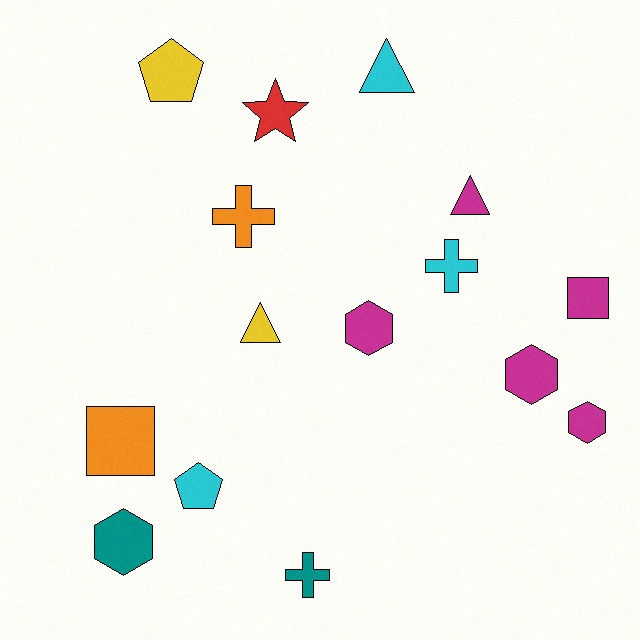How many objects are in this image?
There are 15 objects.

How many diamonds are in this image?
There are no diamonds.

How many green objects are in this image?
There are no green objects.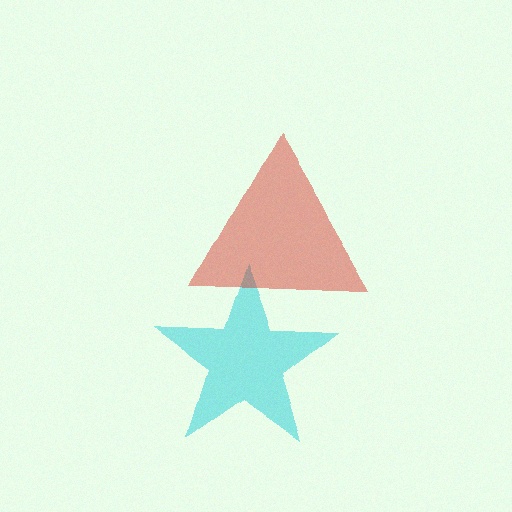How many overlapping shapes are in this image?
There are 2 overlapping shapes in the image.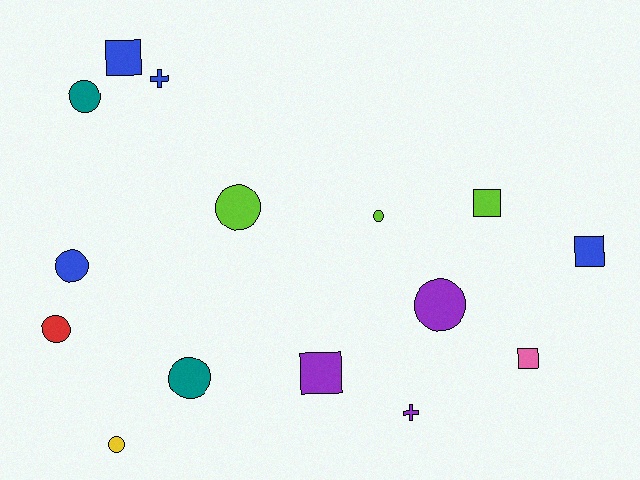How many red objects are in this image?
There is 1 red object.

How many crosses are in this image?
There are 2 crosses.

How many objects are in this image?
There are 15 objects.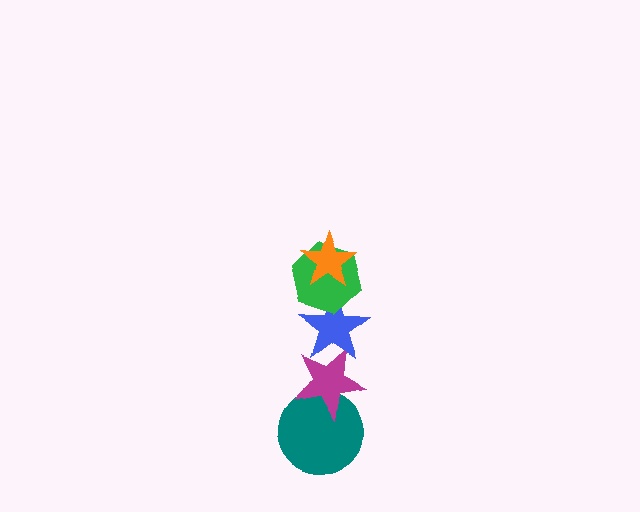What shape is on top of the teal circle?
The magenta star is on top of the teal circle.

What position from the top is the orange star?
The orange star is 1st from the top.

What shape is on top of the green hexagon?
The orange star is on top of the green hexagon.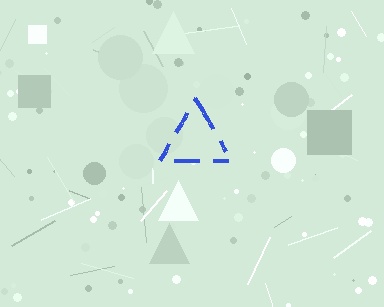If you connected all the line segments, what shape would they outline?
They would outline a triangle.